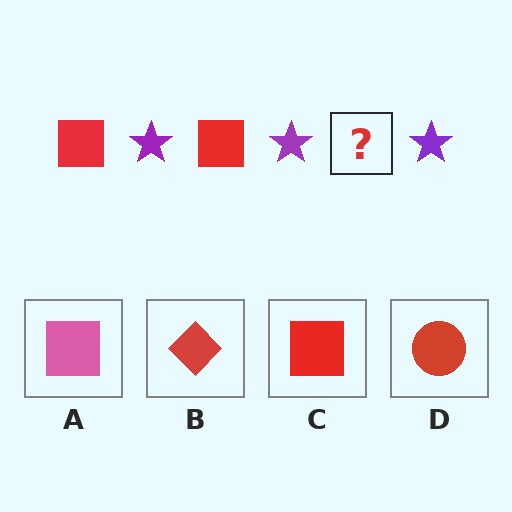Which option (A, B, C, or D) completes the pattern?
C.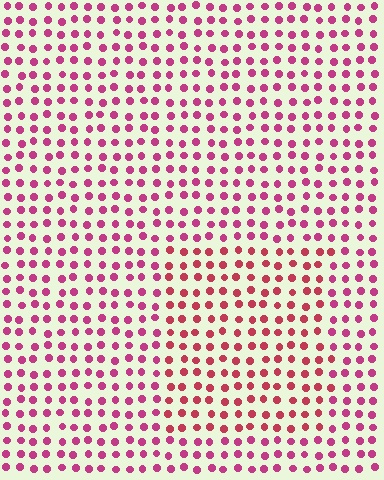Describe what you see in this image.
The image is filled with small magenta elements in a uniform arrangement. A rectangle-shaped region is visible where the elements are tinted to a slightly different hue, forming a subtle color boundary.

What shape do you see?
I see a rectangle.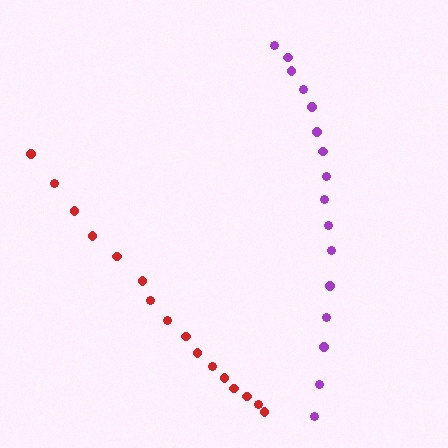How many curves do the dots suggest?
There are 2 distinct paths.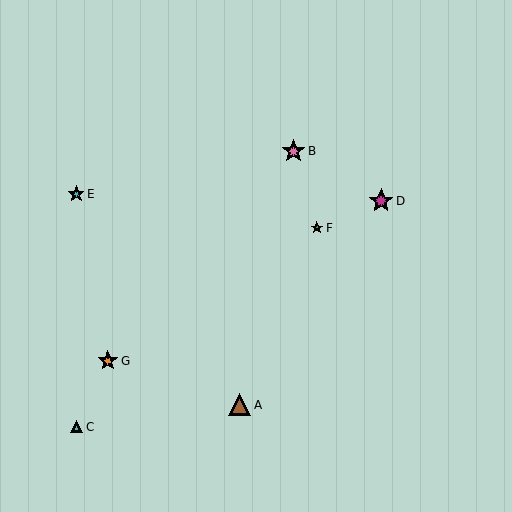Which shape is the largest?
The magenta star (labeled D) is the largest.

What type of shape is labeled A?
Shape A is a brown triangle.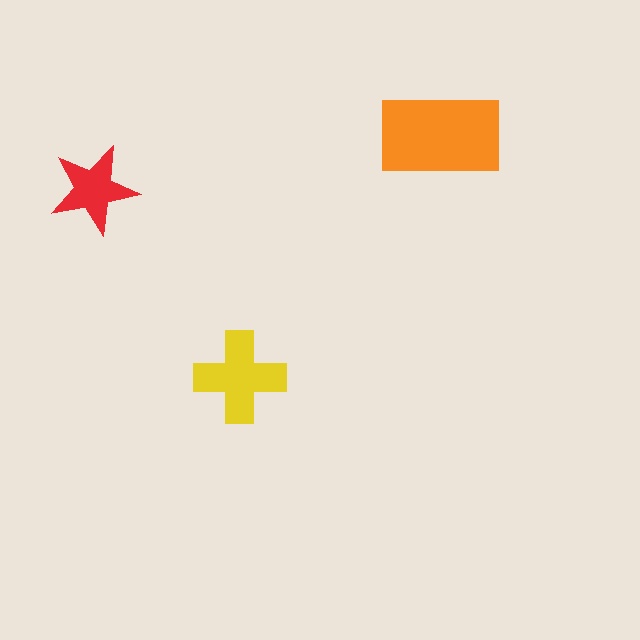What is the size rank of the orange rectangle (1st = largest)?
1st.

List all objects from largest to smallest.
The orange rectangle, the yellow cross, the red star.